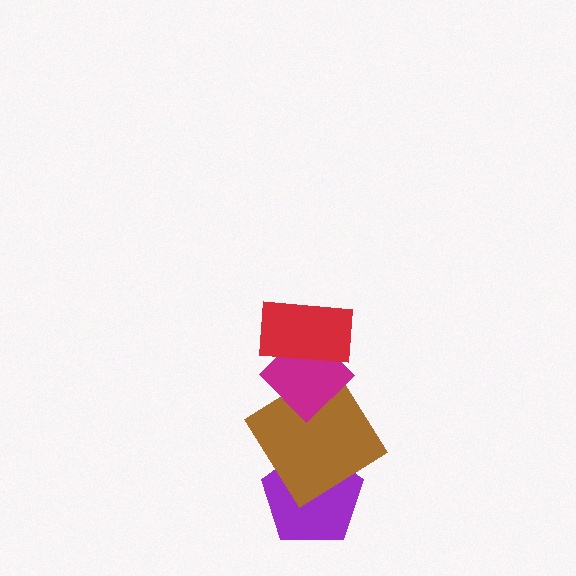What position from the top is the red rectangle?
The red rectangle is 1st from the top.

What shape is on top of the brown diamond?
The magenta diamond is on top of the brown diamond.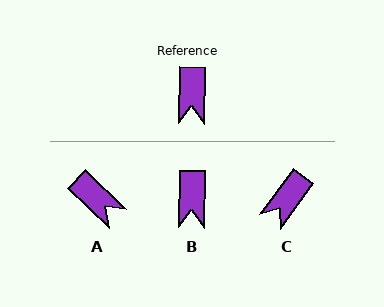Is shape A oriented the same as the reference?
No, it is off by about 48 degrees.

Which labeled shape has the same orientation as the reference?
B.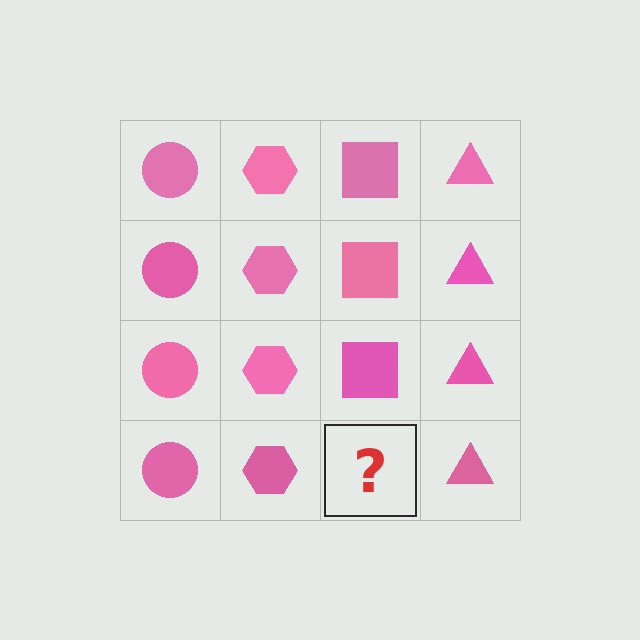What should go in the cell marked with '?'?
The missing cell should contain a pink square.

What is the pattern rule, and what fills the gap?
The rule is that each column has a consistent shape. The gap should be filled with a pink square.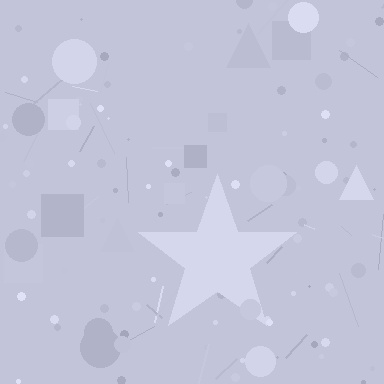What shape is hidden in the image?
A star is hidden in the image.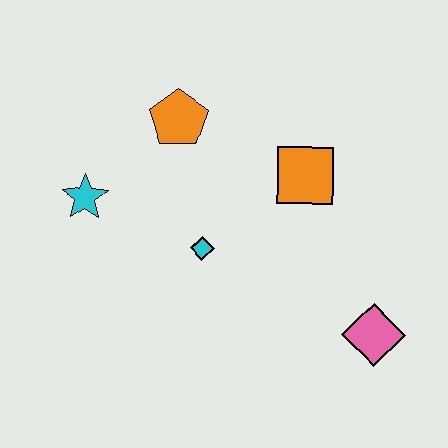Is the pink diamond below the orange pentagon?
Yes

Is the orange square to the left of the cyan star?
No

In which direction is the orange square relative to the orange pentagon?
The orange square is to the right of the orange pentagon.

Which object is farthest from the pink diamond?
The cyan star is farthest from the pink diamond.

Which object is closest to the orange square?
The cyan diamond is closest to the orange square.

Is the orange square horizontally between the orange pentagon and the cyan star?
No